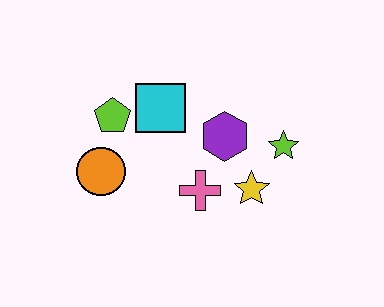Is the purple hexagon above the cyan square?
No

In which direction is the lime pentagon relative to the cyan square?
The lime pentagon is to the left of the cyan square.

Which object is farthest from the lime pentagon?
The lime star is farthest from the lime pentagon.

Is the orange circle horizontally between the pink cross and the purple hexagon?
No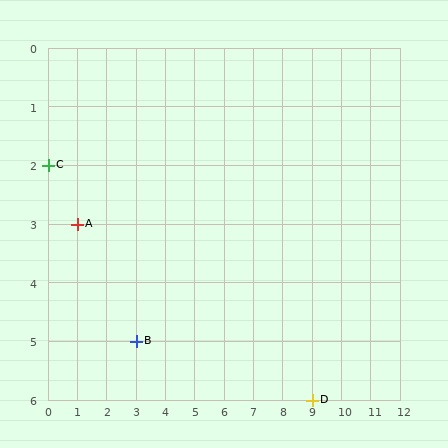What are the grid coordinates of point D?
Point D is at grid coordinates (9, 6).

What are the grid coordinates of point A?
Point A is at grid coordinates (1, 3).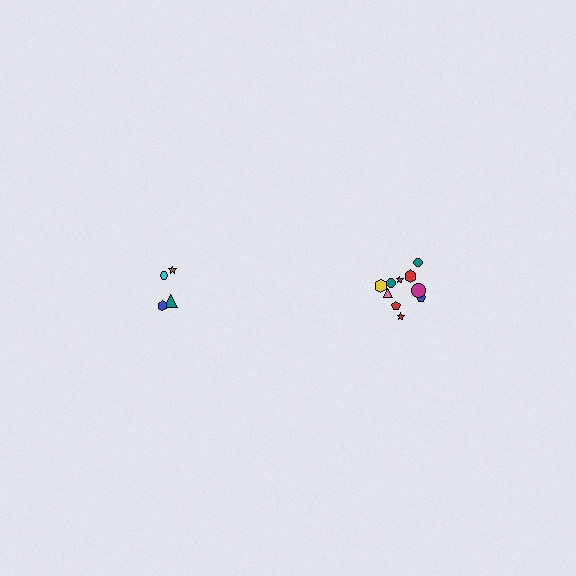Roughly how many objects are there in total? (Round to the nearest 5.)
Roughly 15 objects in total.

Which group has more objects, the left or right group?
The right group.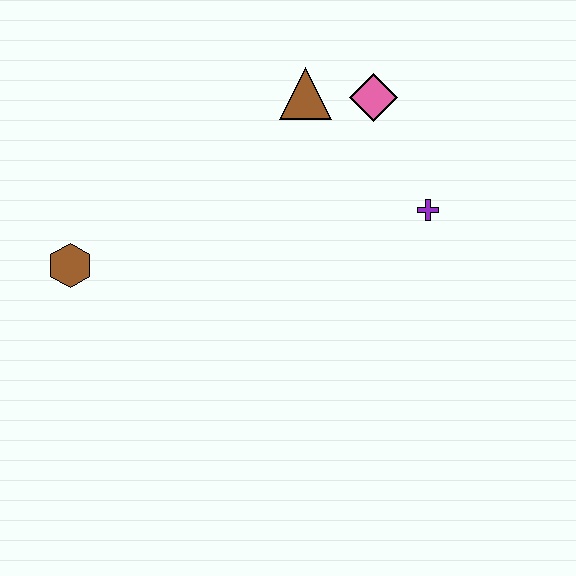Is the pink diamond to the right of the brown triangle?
Yes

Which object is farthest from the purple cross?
The brown hexagon is farthest from the purple cross.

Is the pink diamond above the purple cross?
Yes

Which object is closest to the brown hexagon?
The brown triangle is closest to the brown hexagon.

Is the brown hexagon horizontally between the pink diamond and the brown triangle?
No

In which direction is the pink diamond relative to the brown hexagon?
The pink diamond is to the right of the brown hexagon.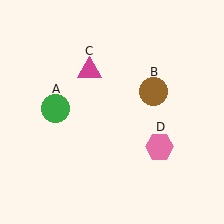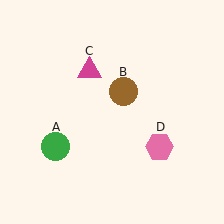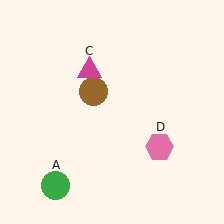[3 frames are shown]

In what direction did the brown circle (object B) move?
The brown circle (object B) moved left.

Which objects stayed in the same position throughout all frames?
Magenta triangle (object C) and pink hexagon (object D) remained stationary.